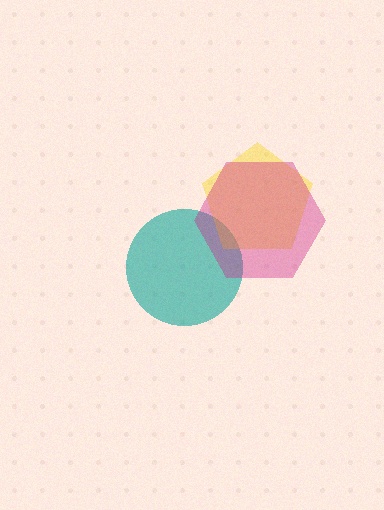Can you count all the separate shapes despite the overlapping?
Yes, there are 3 separate shapes.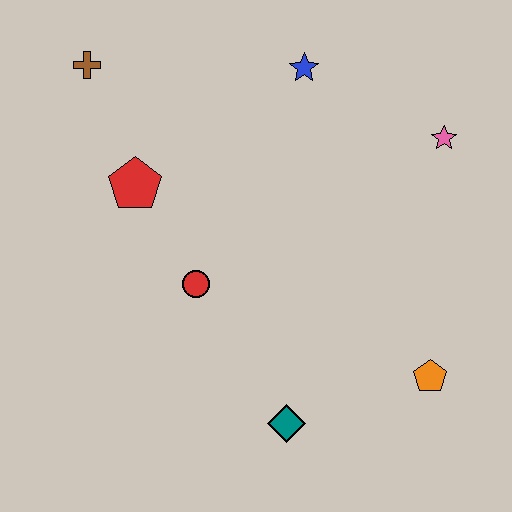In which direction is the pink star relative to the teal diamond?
The pink star is above the teal diamond.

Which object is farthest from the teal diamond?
The brown cross is farthest from the teal diamond.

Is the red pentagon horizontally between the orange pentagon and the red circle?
No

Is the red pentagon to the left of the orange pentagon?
Yes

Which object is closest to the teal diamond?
The orange pentagon is closest to the teal diamond.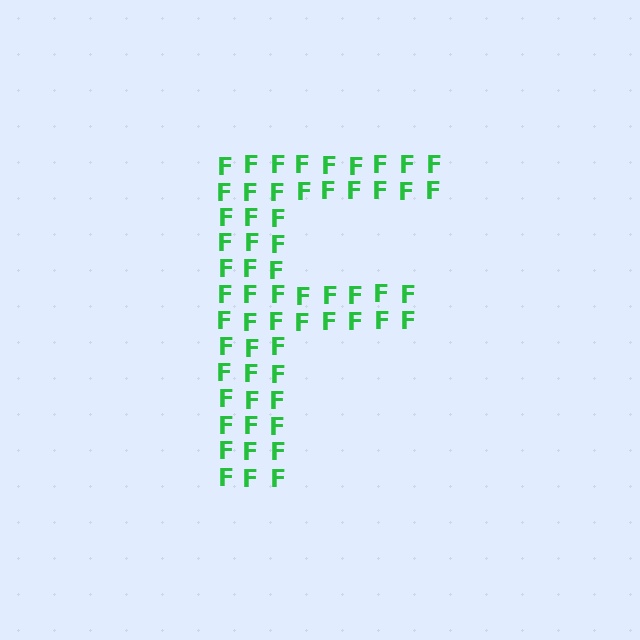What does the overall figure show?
The overall figure shows the letter F.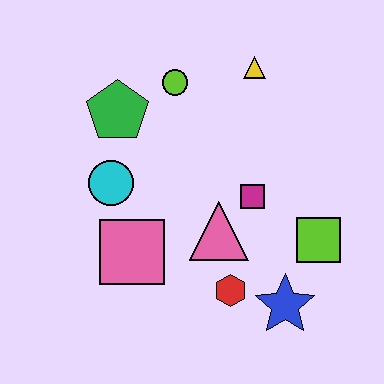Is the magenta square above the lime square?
Yes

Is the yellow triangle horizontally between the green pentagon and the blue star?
Yes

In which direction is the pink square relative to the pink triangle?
The pink square is to the left of the pink triangle.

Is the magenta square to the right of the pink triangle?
Yes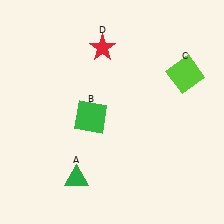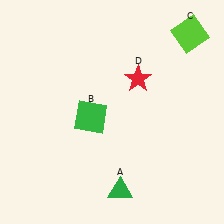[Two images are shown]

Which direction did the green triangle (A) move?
The green triangle (A) moved right.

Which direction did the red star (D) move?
The red star (D) moved right.